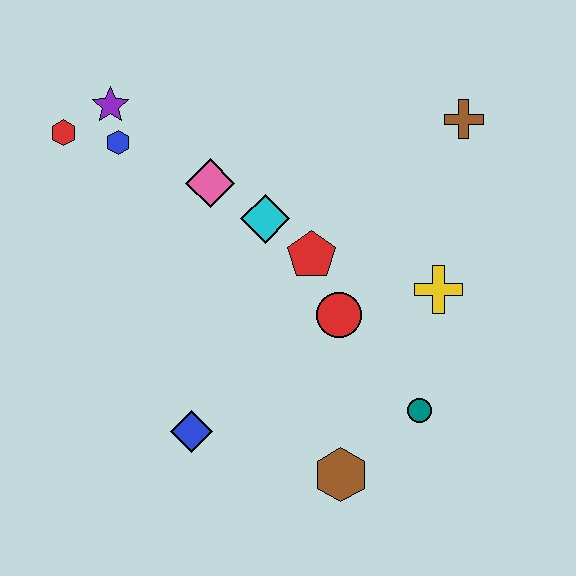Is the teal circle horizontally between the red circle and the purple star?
No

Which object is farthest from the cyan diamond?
The brown hexagon is farthest from the cyan diamond.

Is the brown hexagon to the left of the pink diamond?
No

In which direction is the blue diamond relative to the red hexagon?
The blue diamond is below the red hexagon.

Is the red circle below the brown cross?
Yes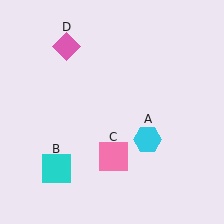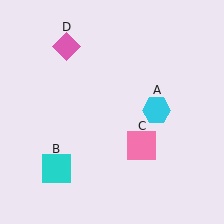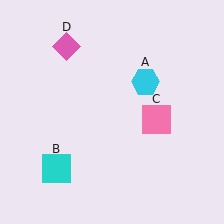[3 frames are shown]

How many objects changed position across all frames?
2 objects changed position: cyan hexagon (object A), pink square (object C).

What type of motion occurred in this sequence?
The cyan hexagon (object A), pink square (object C) rotated counterclockwise around the center of the scene.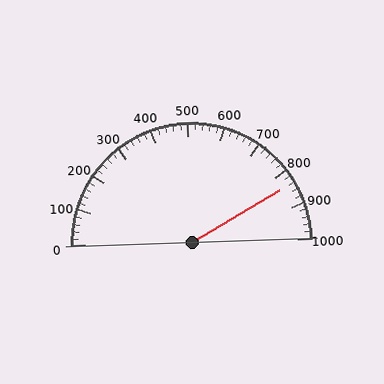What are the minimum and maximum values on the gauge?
The gauge ranges from 0 to 1000.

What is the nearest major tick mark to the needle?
The nearest major tick mark is 800.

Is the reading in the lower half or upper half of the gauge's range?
The reading is in the upper half of the range (0 to 1000).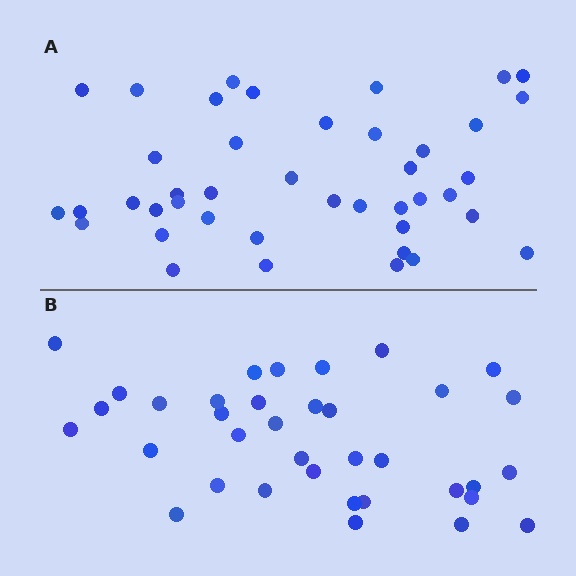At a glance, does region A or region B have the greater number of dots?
Region A (the top region) has more dots.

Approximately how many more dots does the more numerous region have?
Region A has about 6 more dots than region B.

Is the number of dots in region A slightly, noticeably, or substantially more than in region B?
Region A has only slightly more — the two regions are fairly close. The ratio is roughly 1.2 to 1.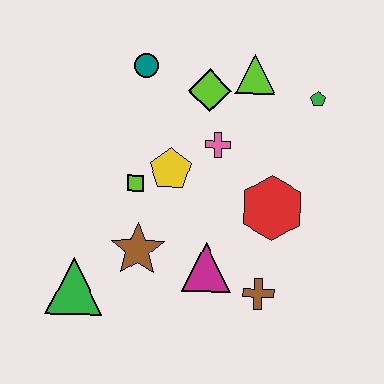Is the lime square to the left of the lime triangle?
Yes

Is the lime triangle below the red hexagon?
No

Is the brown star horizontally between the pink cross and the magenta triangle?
No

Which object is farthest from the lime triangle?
The green triangle is farthest from the lime triangle.